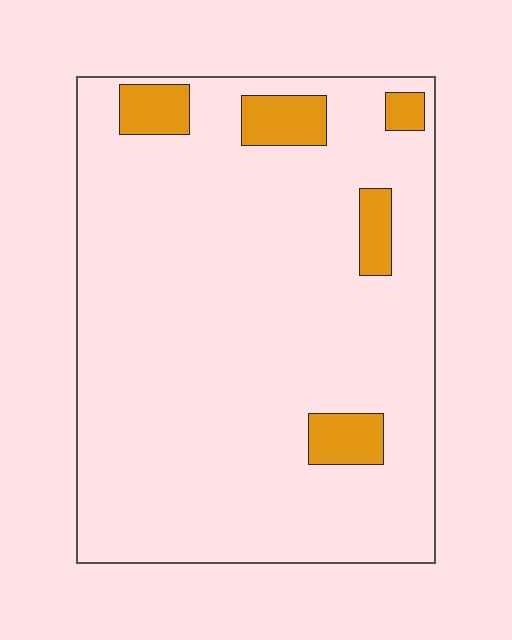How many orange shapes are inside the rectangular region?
5.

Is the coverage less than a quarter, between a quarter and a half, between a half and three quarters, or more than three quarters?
Less than a quarter.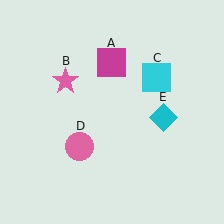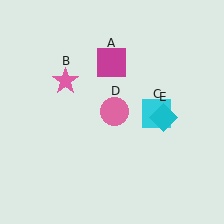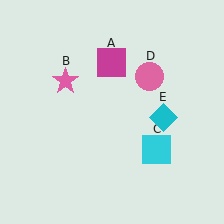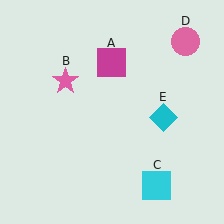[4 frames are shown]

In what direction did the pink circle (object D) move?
The pink circle (object D) moved up and to the right.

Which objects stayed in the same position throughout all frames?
Magenta square (object A) and pink star (object B) and cyan diamond (object E) remained stationary.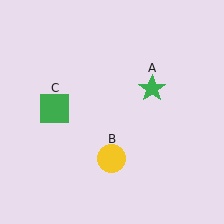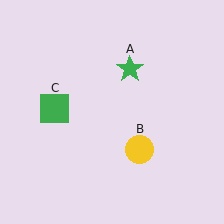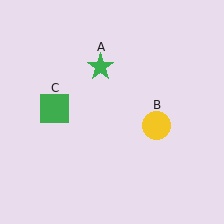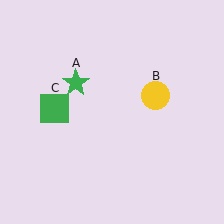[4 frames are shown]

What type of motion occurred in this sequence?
The green star (object A), yellow circle (object B) rotated counterclockwise around the center of the scene.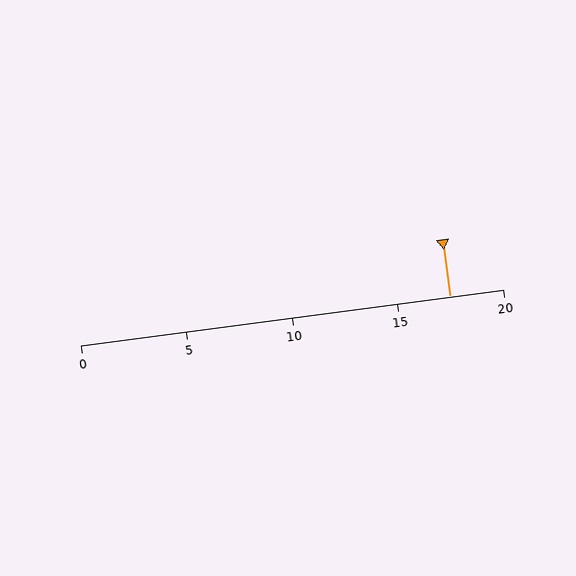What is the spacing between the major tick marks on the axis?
The major ticks are spaced 5 apart.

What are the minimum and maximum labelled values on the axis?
The axis runs from 0 to 20.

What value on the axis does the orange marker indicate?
The marker indicates approximately 17.5.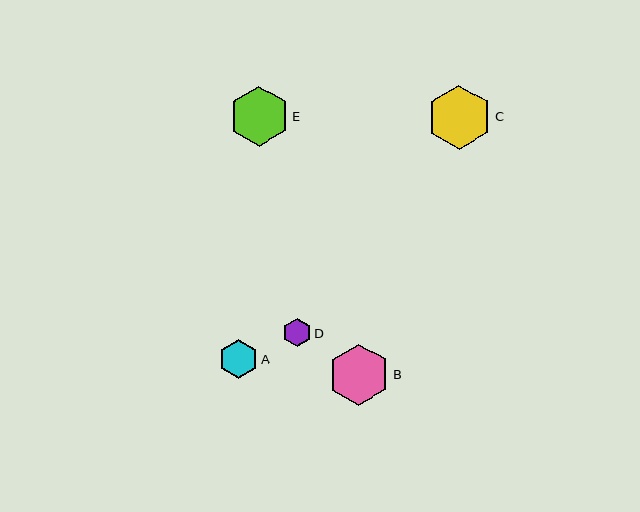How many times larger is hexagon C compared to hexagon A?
Hexagon C is approximately 1.7 times the size of hexagon A.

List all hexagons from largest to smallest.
From largest to smallest: C, B, E, A, D.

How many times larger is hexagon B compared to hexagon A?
Hexagon B is approximately 1.6 times the size of hexagon A.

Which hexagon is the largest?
Hexagon C is the largest with a size of approximately 64 pixels.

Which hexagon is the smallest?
Hexagon D is the smallest with a size of approximately 28 pixels.